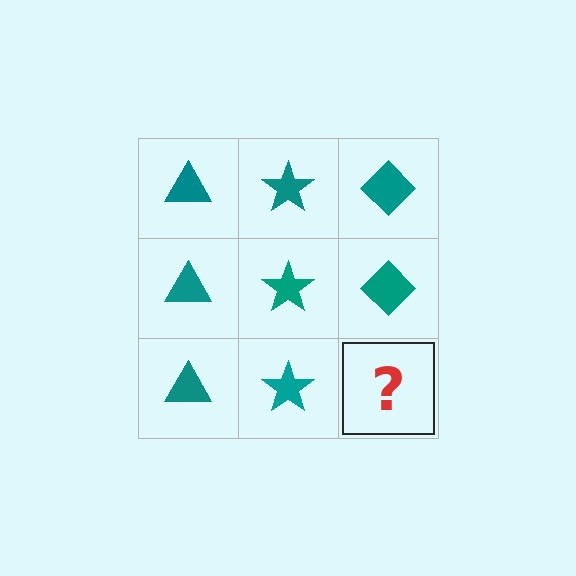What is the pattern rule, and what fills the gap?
The rule is that each column has a consistent shape. The gap should be filled with a teal diamond.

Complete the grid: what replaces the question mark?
The question mark should be replaced with a teal diamond.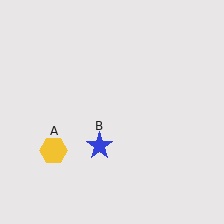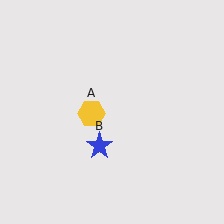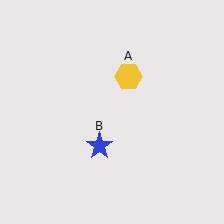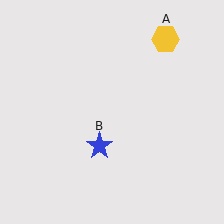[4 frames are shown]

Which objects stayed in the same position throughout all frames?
Blue star (object B) remained stationary.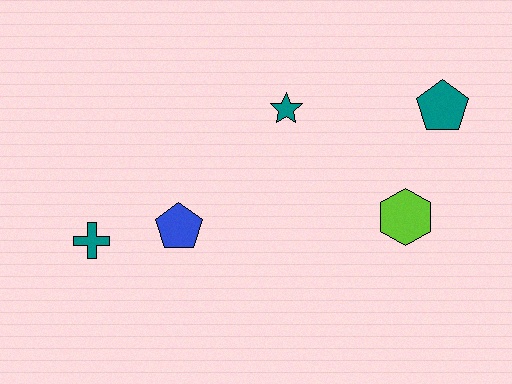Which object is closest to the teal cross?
The blue pentagon is closest to the teal cross.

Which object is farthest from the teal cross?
The teal pentagon is farthest from the teal cross.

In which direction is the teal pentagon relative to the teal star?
The teal pentagon is to the right of the teal star.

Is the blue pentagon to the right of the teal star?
No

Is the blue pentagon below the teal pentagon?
Yes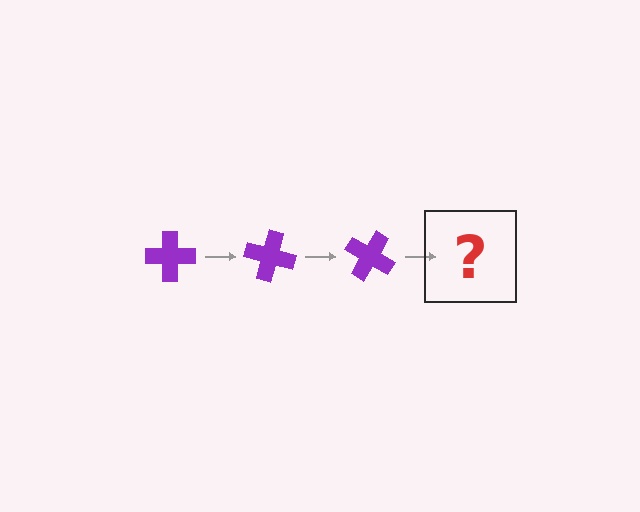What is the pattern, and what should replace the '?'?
The pattern is that the cross rotates 15 degrees each step. The '?' should be a purple cross rotated 45 degrees.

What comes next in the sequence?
The next element should be a purple cross rotated 45 degrees.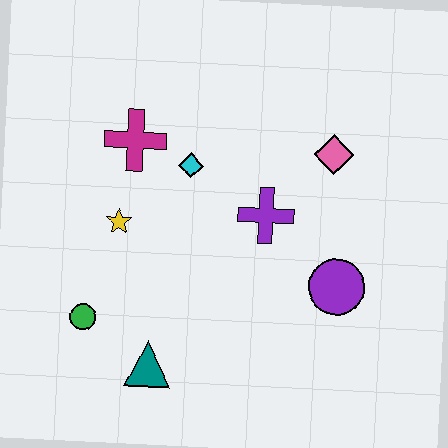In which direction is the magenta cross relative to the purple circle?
The magenta cross is to the left of the purple circle.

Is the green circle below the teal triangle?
No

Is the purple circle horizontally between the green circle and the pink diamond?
No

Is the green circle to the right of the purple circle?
No